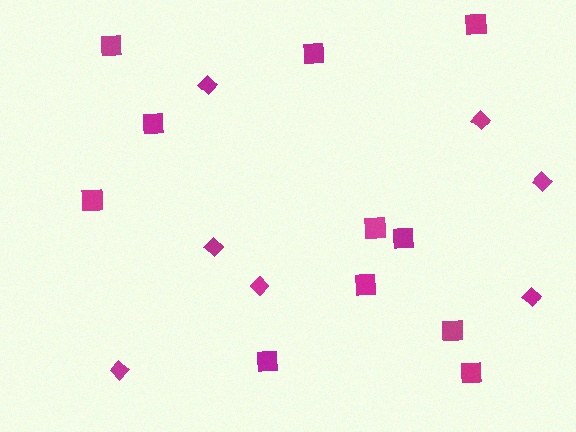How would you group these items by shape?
There are 2 groups: one group of diamonds (7) and one group of squares (11).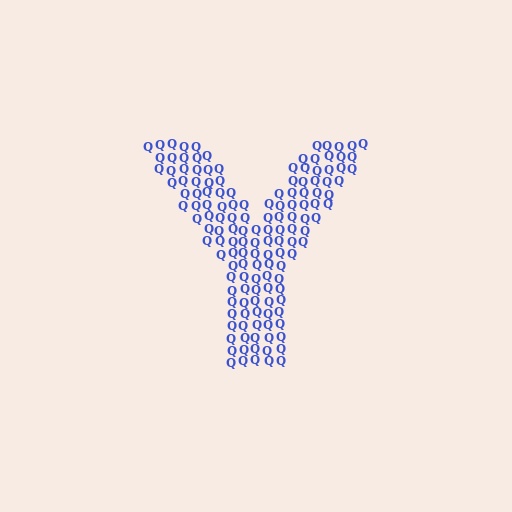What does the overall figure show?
The overall figure shows the letter Y.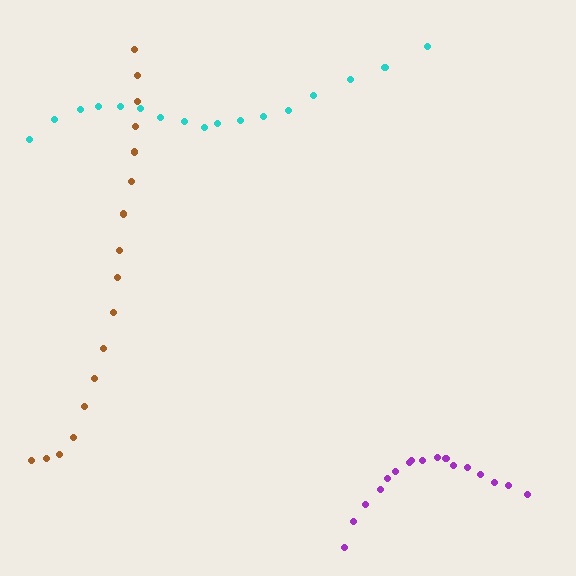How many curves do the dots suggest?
There are 3 distinct paths.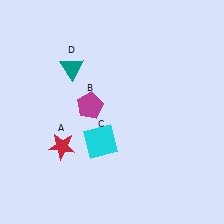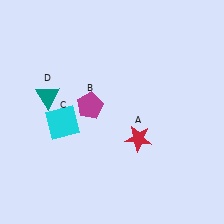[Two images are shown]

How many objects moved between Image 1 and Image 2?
3 objects moved between the two images.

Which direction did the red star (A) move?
The red star (A) moved right.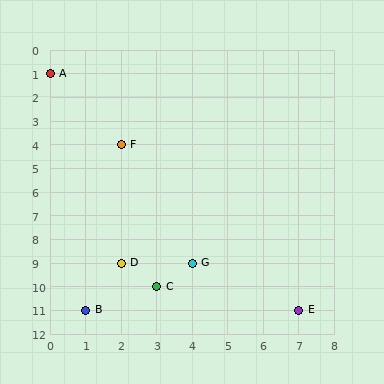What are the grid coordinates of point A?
Point A is at grid coordinates (0, 1).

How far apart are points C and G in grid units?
Points C and G are 1 column and 1 row apart (about 1.4 grid units diagonally).